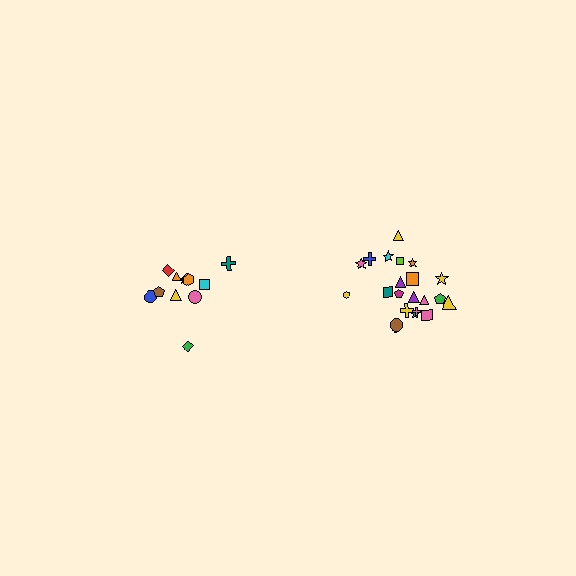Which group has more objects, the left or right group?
The right group.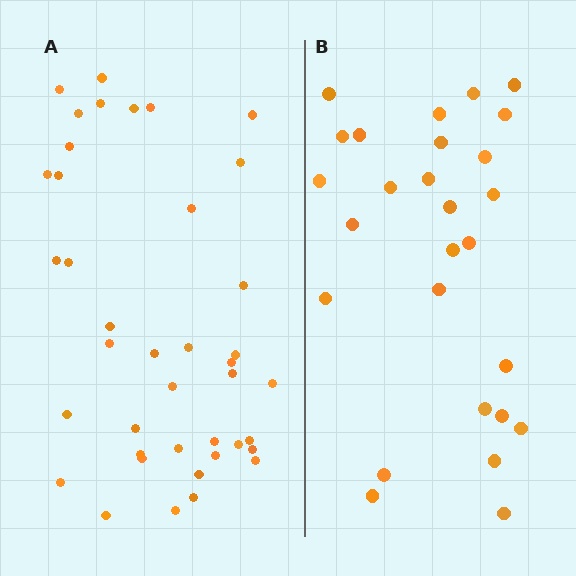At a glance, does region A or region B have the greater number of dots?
Region A (the left region) has more dots.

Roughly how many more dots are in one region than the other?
Region A has approximately 15 more dots than region B.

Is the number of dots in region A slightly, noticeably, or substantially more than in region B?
Region A has substantially more. The ratio is roughly 1.5 to 1.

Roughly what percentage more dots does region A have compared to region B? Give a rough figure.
About 50% more.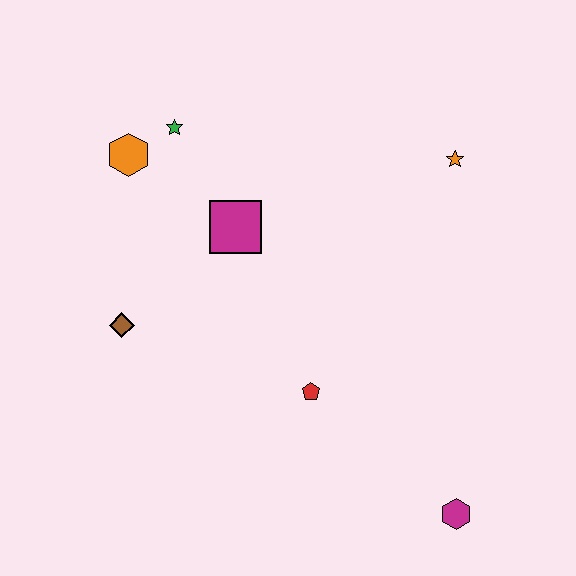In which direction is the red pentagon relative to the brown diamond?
The red pentagon is to the right of the brown diamond.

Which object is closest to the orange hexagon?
The green star is closest to the orange hexagon.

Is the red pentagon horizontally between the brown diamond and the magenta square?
No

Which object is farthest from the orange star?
The brown diamond is farthest from the orange star.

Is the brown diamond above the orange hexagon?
No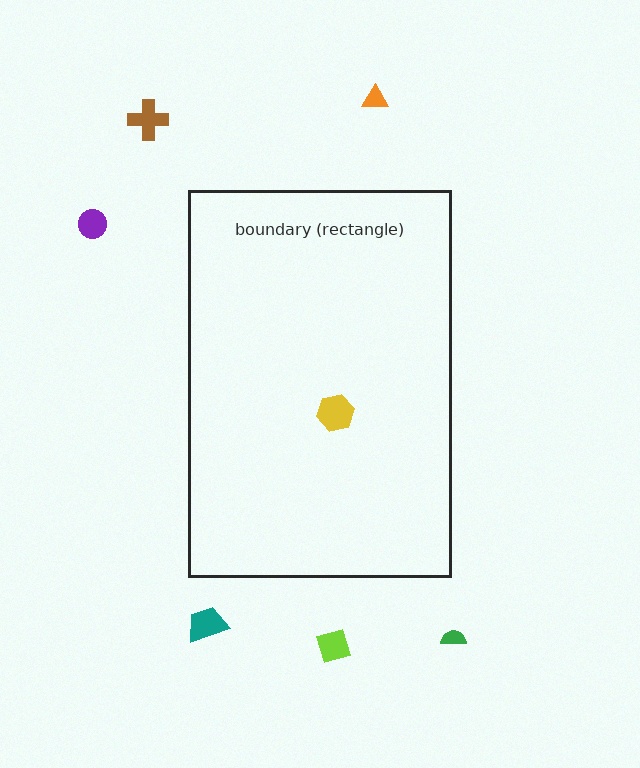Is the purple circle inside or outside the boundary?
Outside.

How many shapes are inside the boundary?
1 inside, 6 outside.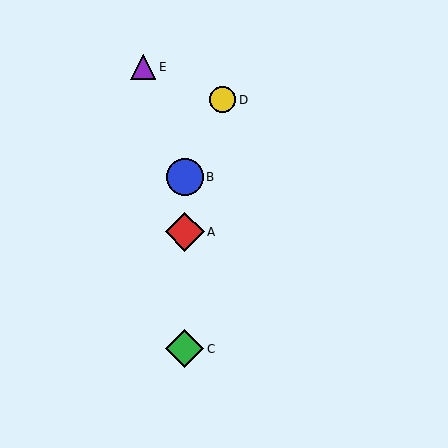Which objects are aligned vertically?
Objects A, B, C are aligned vertically.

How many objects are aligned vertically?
3 objects (A, B, C) are aligned vertically.